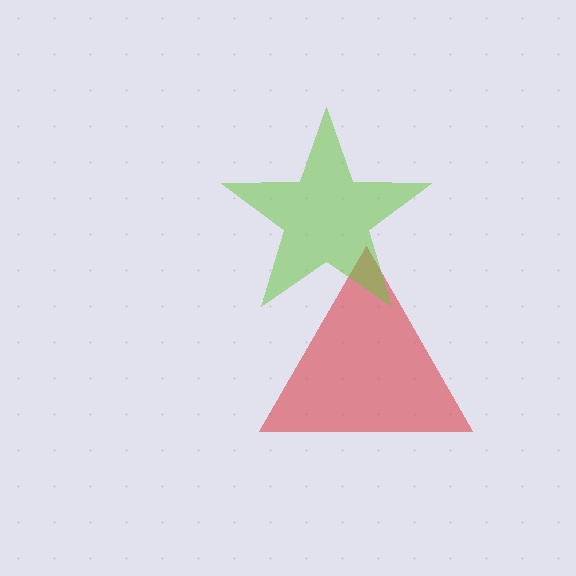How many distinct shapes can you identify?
There are 2 distinct shapes: a red triangle, a lime star.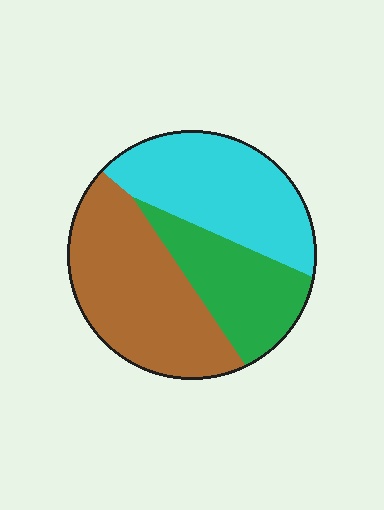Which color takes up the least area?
Green, at roughly 25%.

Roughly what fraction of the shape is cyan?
Cyan takes up about one third (1/3) of the shape.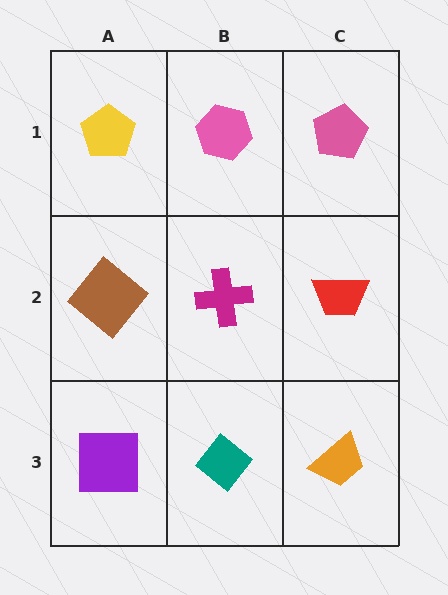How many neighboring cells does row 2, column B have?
4.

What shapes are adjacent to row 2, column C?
A pink pentagon (row 1, column C), an orange trapezoid (row 3, column C), a magenta cross (row 2, column B).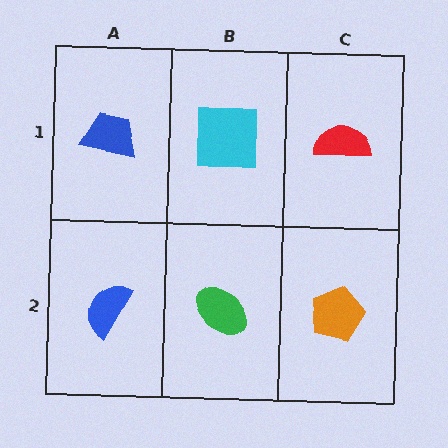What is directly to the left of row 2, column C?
A green ellipse.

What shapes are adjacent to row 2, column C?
A red semicircle (row 1, column C), a green ellipse (row 2, column B).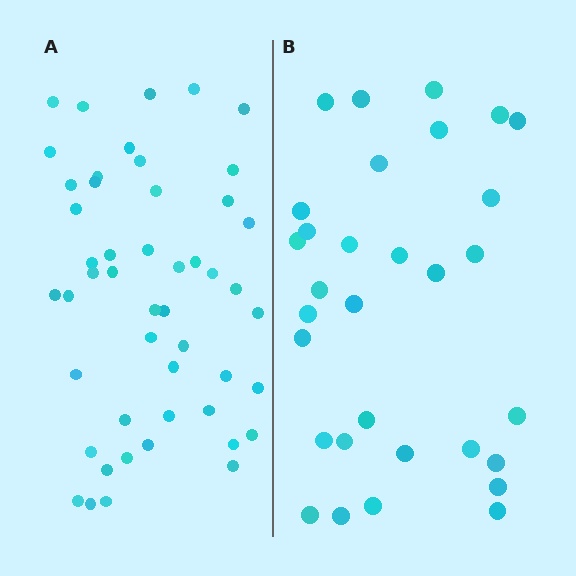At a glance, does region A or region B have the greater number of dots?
Region A (the left region) has more dots.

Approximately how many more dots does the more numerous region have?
Region A has approximately 20 more dots than region B.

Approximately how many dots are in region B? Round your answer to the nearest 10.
About 30 dots. (The exact count is 31, which rounds to 30.)